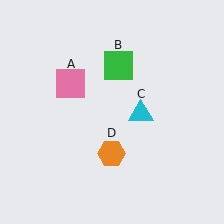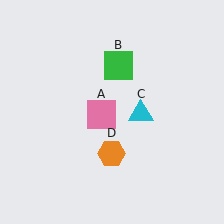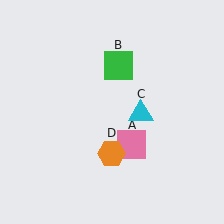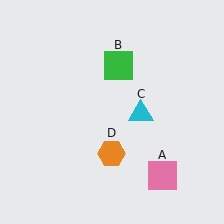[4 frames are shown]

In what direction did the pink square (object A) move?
The pink square (object A) moved down and to the right.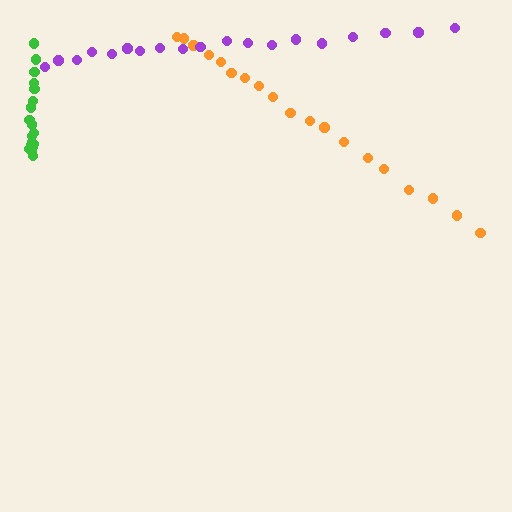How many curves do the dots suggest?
There are 3 distinct paths.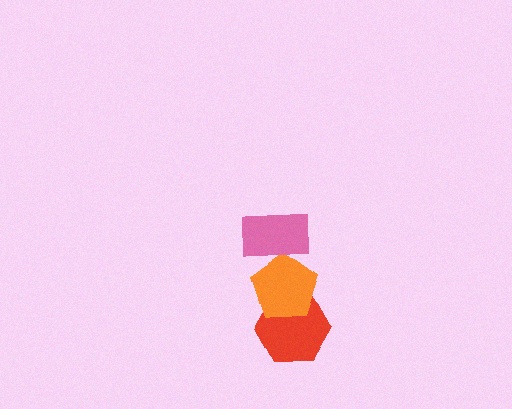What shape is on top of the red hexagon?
The orange pentagon is on top of the red hexagon.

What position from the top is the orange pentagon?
The orange pentagon is 2nd from the top.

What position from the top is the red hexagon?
The red hexagon is 3rd from the top.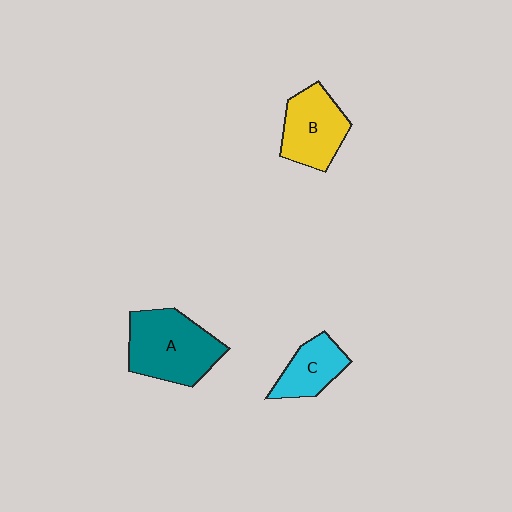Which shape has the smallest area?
Shape C (cyan).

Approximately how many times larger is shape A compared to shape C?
Approximately 1.8 times.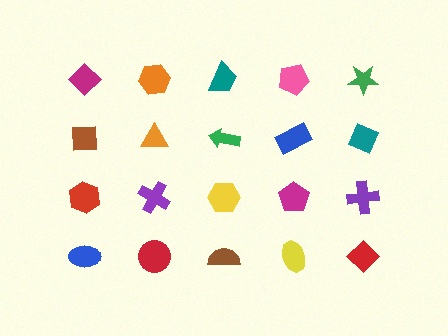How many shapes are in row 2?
5 shapes.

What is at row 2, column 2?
An orange triangle.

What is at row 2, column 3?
A green arrow.